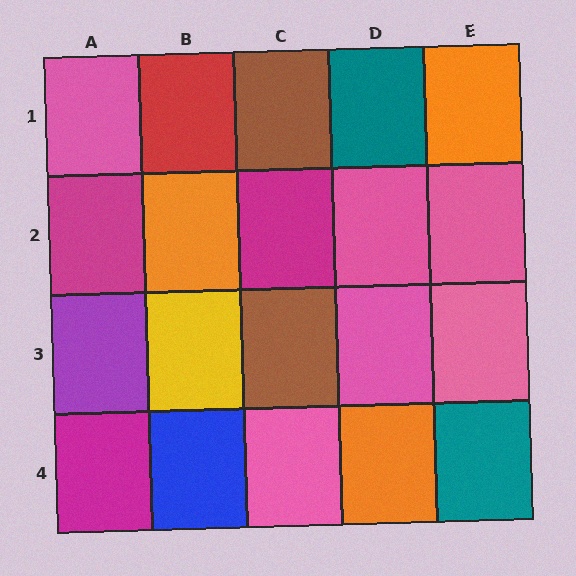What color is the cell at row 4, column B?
Blue.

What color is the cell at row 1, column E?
Orange.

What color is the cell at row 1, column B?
Red.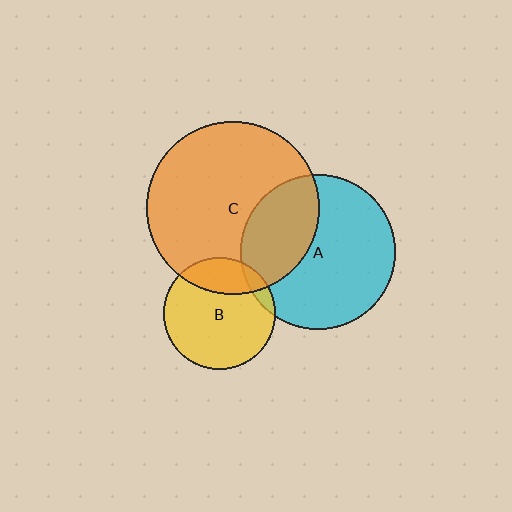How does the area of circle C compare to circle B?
Approximately 2.4 times.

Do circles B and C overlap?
Yes.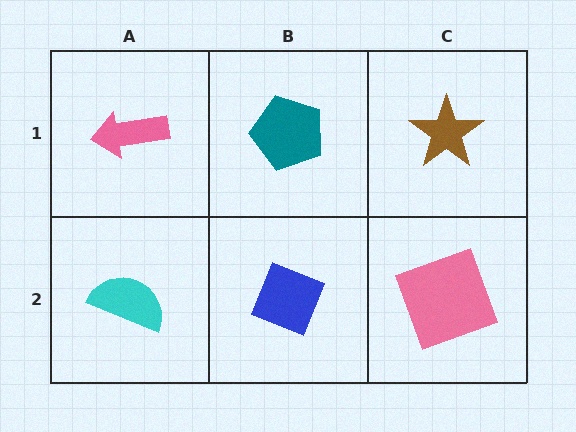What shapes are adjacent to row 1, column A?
A cyan semicircle (row 2, column A), a teal pentagon (row 1, column B).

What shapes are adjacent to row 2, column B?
A teal pentagon (row 1, column B), a cyan semicircle (row 2, column A), a pink square (row 2, column C).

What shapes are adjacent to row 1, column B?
A blue diamond (row 2, column B), a pink arrow (row 1, column A), a brown star (row 1, column C).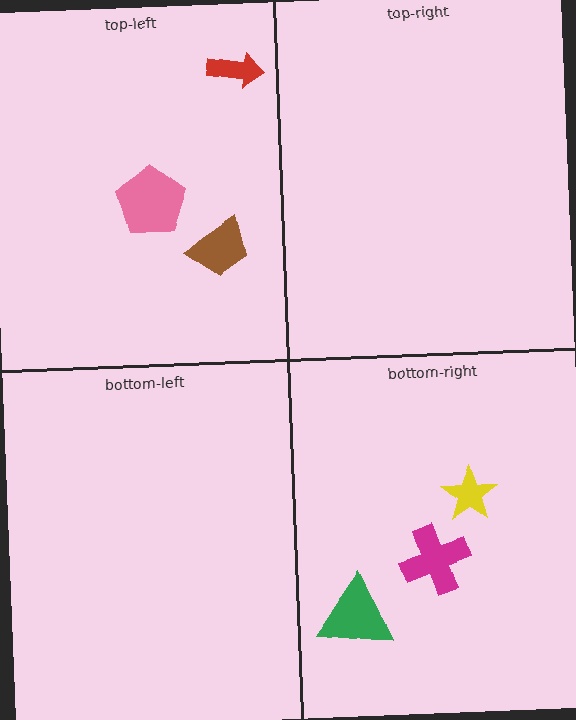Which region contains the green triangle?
The bottom-right region.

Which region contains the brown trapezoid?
The top-left region.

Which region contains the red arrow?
The top-left region.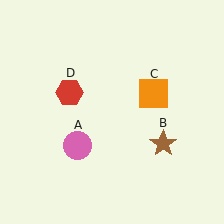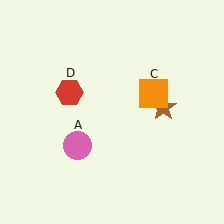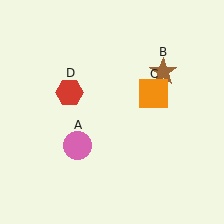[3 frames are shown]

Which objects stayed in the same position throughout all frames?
Pink circle (object A) and orange square (object C) and red hexagon (object D) remained stationary.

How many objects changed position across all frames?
1 object changed position: brown star (object B).